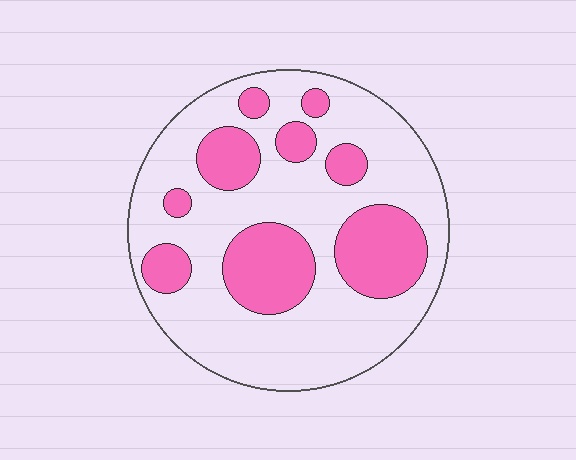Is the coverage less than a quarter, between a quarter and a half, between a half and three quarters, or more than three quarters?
Between a quarter and a half.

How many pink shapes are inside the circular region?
9.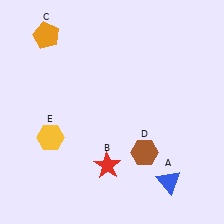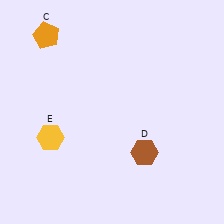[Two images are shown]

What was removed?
The red star (B), the blue triangle (A) were removed in Image 2.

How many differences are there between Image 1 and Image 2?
There are 2 differences between the two images.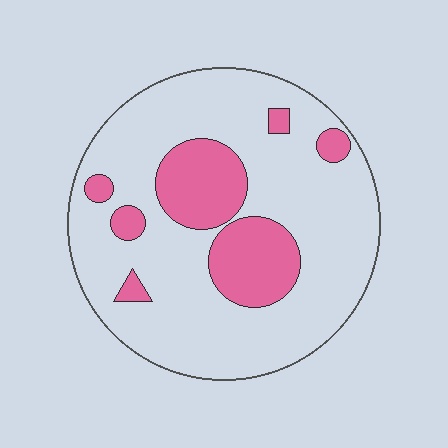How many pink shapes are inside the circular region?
7.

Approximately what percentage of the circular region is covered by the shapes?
Approximately 20%.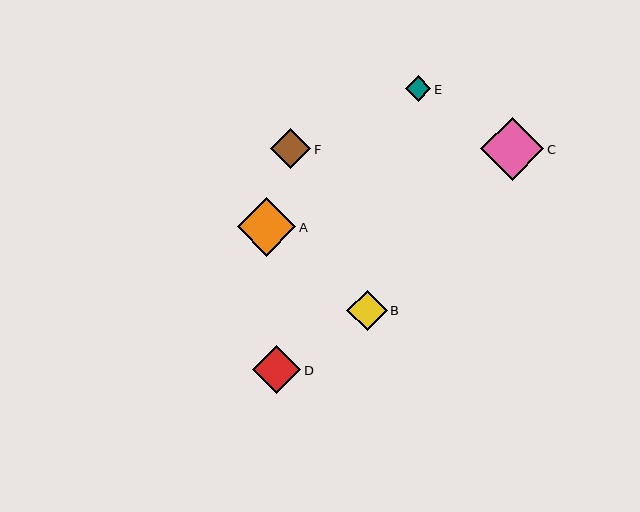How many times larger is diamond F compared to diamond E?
Diamond F is approximately 1.6 times the size of diamond E.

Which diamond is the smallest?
Diamond E is the smallest with a size of approximately 26 pixels.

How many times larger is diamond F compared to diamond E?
Diamond F is approximately 1.6 times the size of diamond E.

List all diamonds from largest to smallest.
From largest to smallest: C, A, D, B, F, E.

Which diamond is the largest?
Diamond C is the largest with a size of approximately 63 pixels.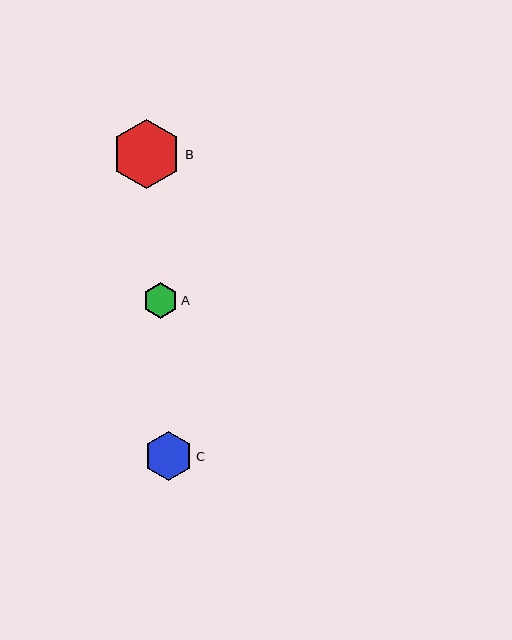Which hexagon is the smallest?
Hexagon A is the smallest with a size of approximately 35 pixels.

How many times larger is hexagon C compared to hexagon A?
Hexagon C is approximately 1.4 times the size of hexagon A.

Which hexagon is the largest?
Hexagon B is the largest with a size of approximately 69 pixels.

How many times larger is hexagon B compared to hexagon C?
Hexagon B is approximately 1.4 times the size of hexagon C.